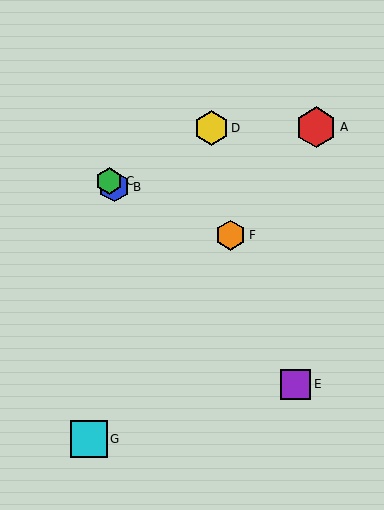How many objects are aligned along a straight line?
3 objects (B, C, E) are aligned along a straight line.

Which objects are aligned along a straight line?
Objects B, C, E are aligned along a straight line.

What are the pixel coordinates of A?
Object A is at (316, 127).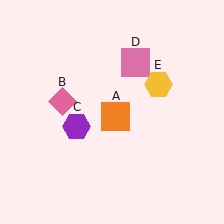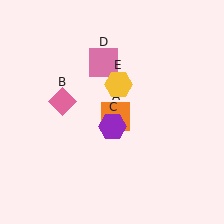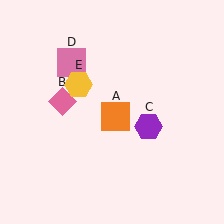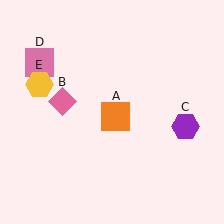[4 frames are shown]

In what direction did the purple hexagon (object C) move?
The purple hexagon (object C) moved right.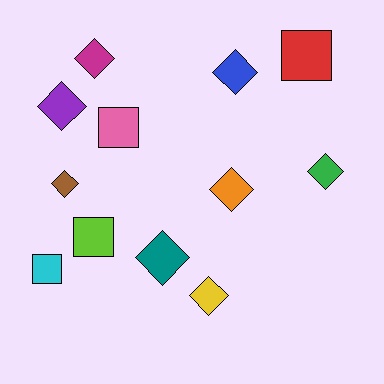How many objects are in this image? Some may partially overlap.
There are 12 objects.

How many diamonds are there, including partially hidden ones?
There are 8 diamonds.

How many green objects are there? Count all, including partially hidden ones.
There is 1 green object.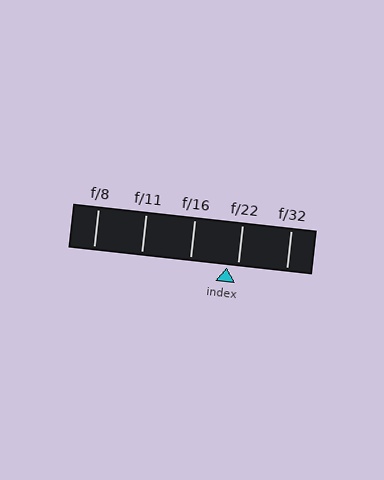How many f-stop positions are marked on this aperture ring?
There are 5 f-stop positions marked.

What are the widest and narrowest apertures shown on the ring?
The widest aperture shown is f/8 and the narrowest is f/32.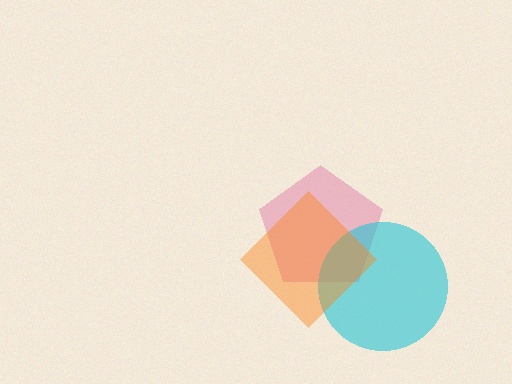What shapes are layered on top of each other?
The layered shapes are: a pink pentagon, a cyan circle, an orange diamond.